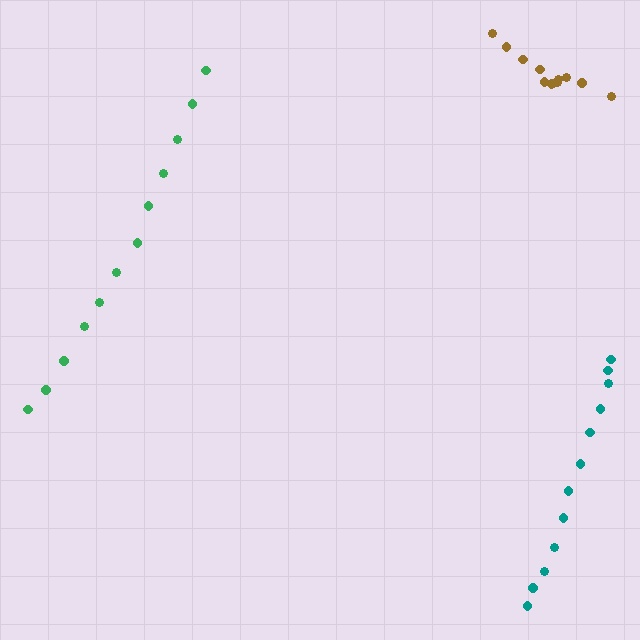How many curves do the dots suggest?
There are 3 distinct paths.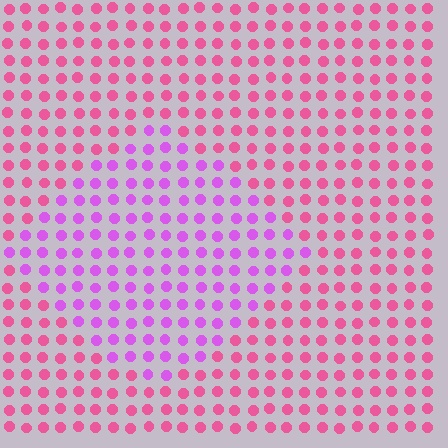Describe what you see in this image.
The image is filled with small pink elements in a uniform arrangement. A diamond-shaped region is visible where the elements are tinted to a slightly different hue, forming a subtle color boundary.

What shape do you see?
I see a diamond.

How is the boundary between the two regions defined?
The boundary is defined purely by a slight shift in hue (about 40 degrees). Spacing, size, and orientation are identical on both sides.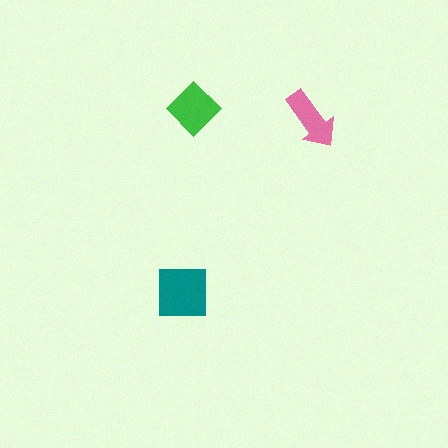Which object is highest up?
The green diamond is topmost.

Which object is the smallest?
The pink arrow.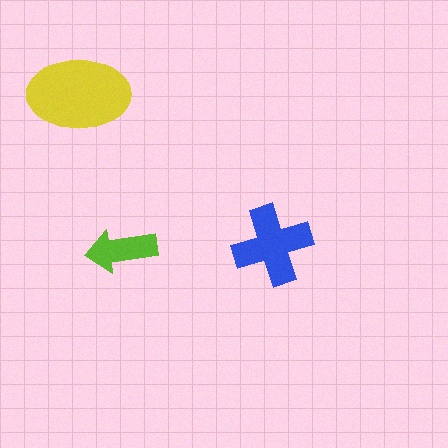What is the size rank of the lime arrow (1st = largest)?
3rd.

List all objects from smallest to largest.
The lime arrow, the blue cross, the yellow ellipse.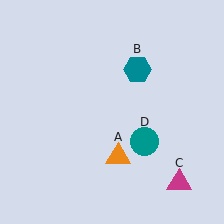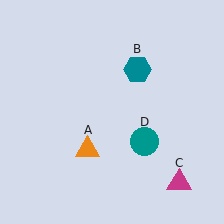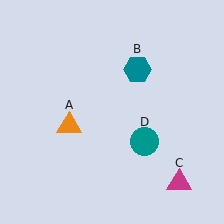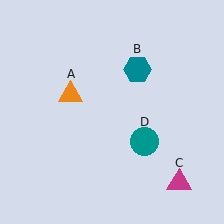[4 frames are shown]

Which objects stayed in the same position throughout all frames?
Teal hexagon (object B) and magenta triangle (object C) and teal circle (object D) remained stationary.